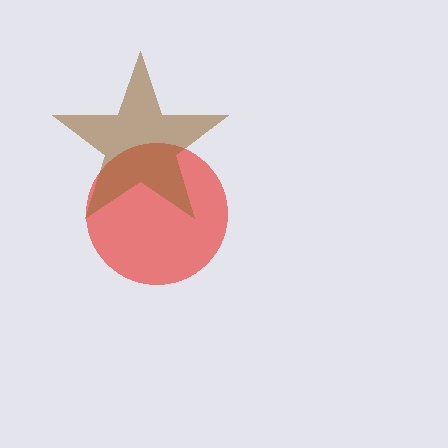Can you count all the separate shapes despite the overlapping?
Yes, there are 2 separate shapes.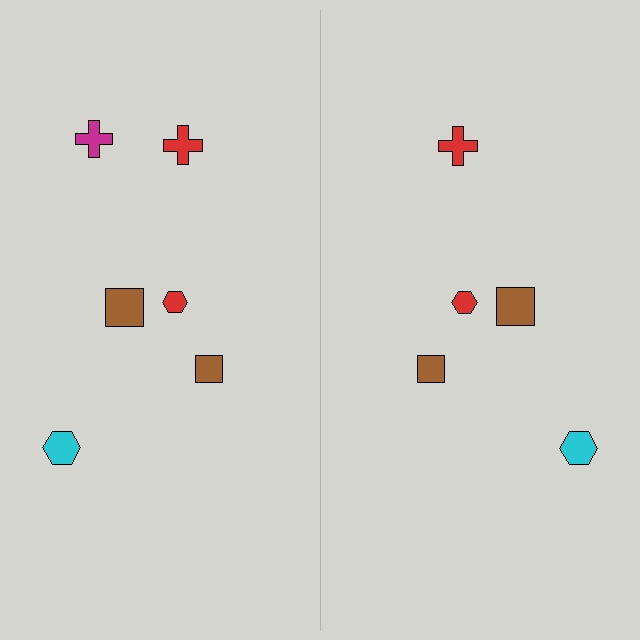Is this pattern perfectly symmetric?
No, the pattern is not perfectly symmetric. A magenta cross is missing from the right side.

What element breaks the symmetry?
A magenta cross is missing from the right side.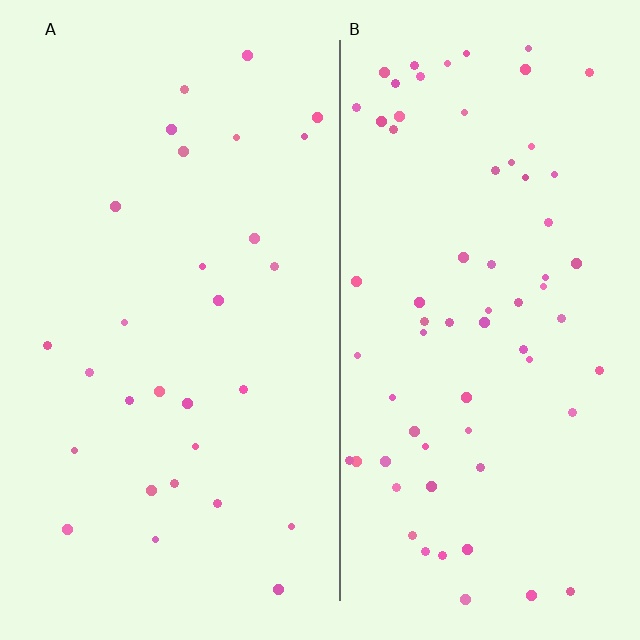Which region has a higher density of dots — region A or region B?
B (the right).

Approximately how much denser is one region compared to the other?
Approximately 2.3× — region B over region A.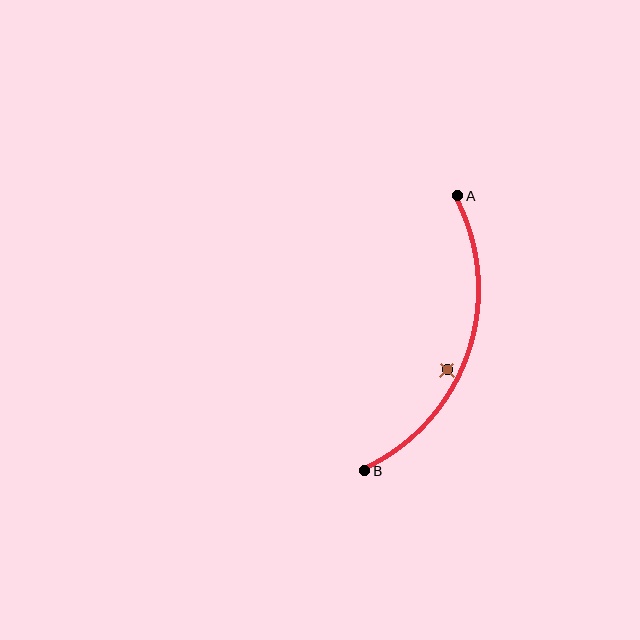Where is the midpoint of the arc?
The arc midpoint is the point on the curve farthest from the straight line joining A and B. It sits to the right of that line.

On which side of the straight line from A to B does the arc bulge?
The arc bulges to the right of the straight line connecting A and B.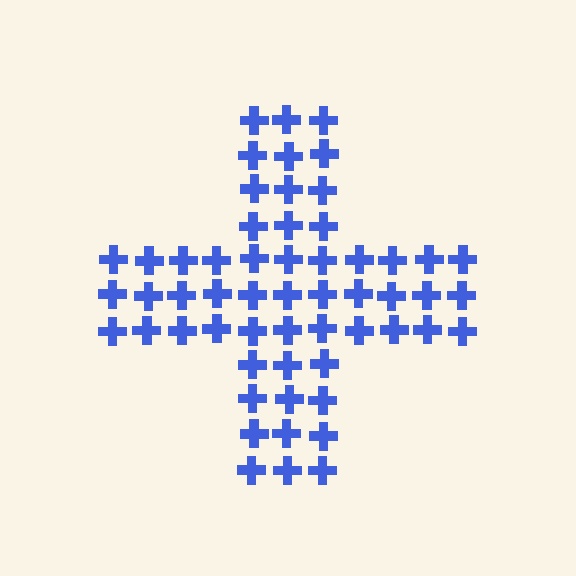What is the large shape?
The large shape is a cross.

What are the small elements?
The small elements are crosses.